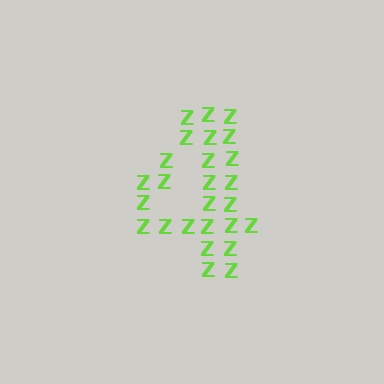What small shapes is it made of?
It is made of small letter Z's.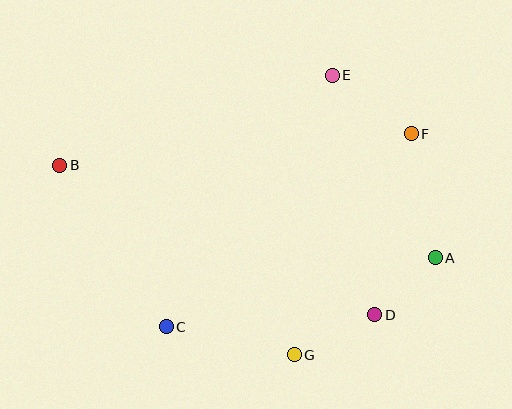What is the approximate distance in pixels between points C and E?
The distance between C and E is approximately 302 pixels.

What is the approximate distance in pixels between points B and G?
The distance between B and G is approximately 302 pixels.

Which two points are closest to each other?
Points A and D are closest to each other.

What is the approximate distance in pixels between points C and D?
The distance between C and D is approximately 209 pixels.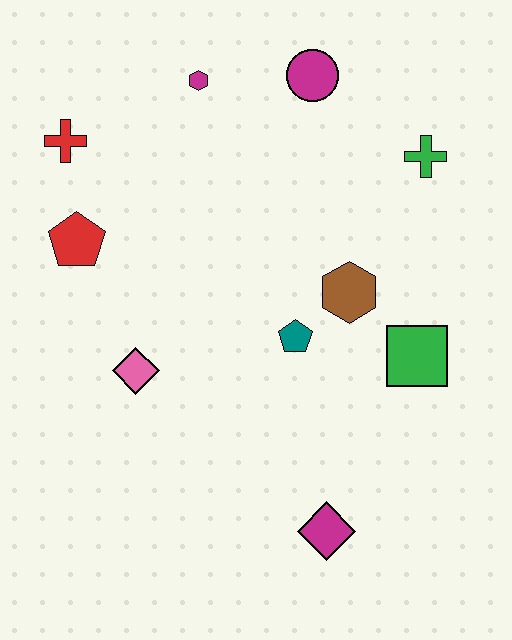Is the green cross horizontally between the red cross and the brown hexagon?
No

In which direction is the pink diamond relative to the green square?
The pink diamond is to the left of the green square.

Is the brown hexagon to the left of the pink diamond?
No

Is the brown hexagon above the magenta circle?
No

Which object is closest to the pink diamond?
The red pentagon is closest to the pink diamond.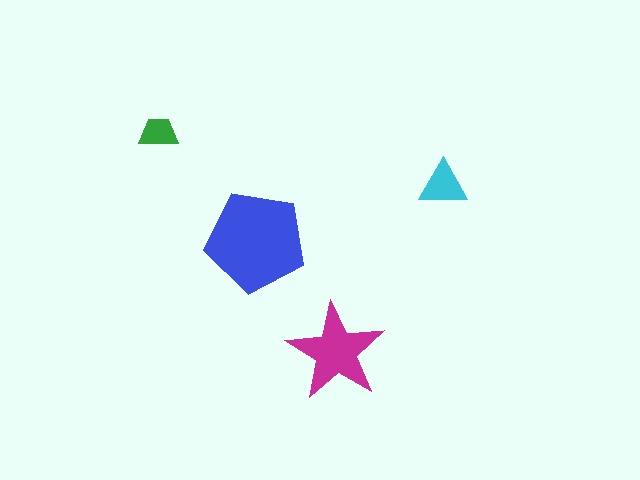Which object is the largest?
The blue pentagon.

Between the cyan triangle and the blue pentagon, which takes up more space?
The blue pentagon.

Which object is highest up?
The green trapezoid is topmost.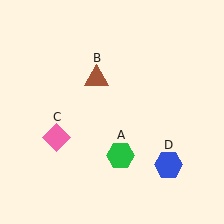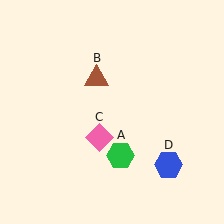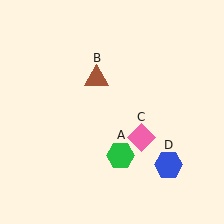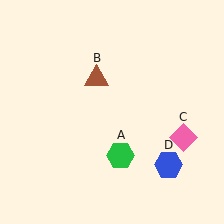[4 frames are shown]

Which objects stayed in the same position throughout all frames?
Green hexagon (object A) and brown triangle (object B) and blue hexagon (object D) remained stationary.